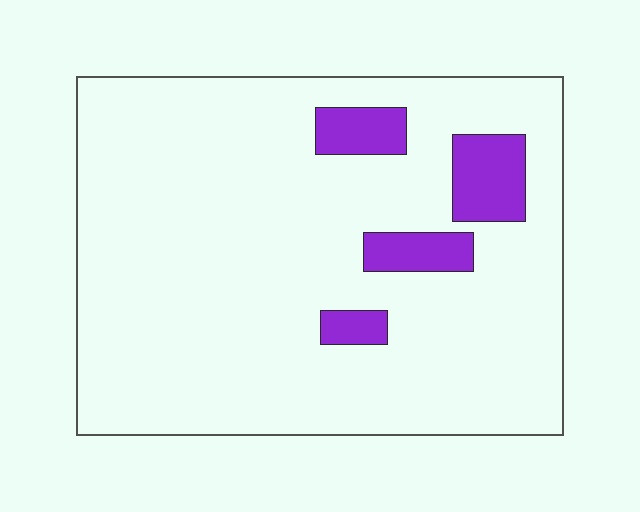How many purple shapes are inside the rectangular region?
4.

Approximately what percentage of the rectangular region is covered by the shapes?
Approximately 10%.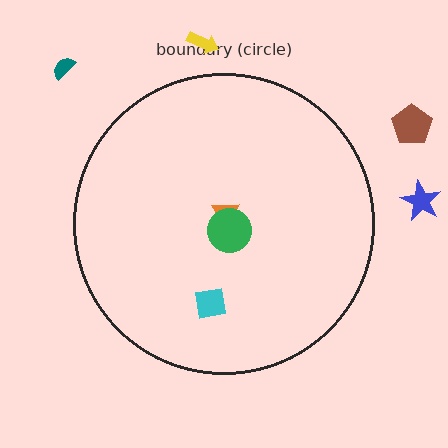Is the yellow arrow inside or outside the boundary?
Outside.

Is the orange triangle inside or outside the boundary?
Inside.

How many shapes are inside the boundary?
3 inside, 4 outside.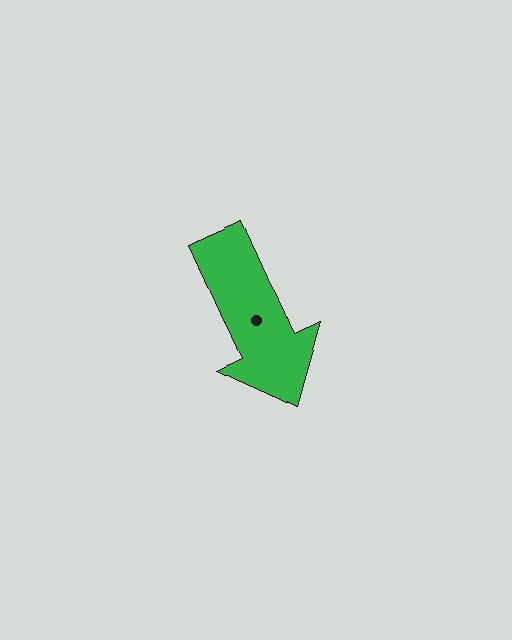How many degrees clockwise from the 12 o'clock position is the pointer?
Approximately 156 degrees.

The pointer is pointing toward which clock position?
Roughly 5 o'clock.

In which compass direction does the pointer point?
Southeast.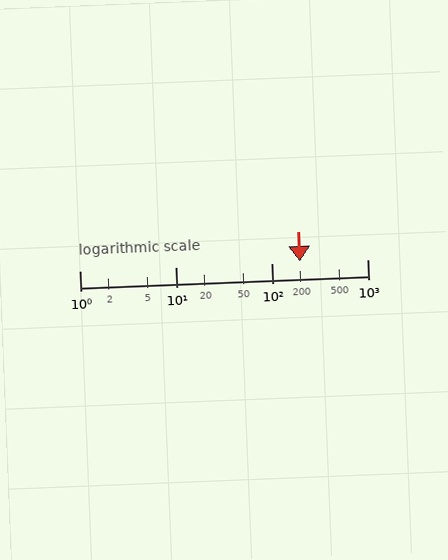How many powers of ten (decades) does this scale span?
The scale spans 3 decades, from 1 to 1000.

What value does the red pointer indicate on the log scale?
The pointer indicates approximately 200.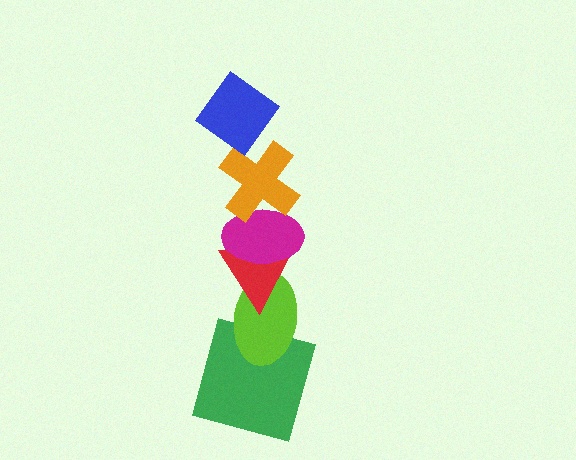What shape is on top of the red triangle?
The magenta ellipse is on top of the red triangle.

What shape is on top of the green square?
The lime ellipse is on top of the green square.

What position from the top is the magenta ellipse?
The magenta ellipse is 3rd from the top.